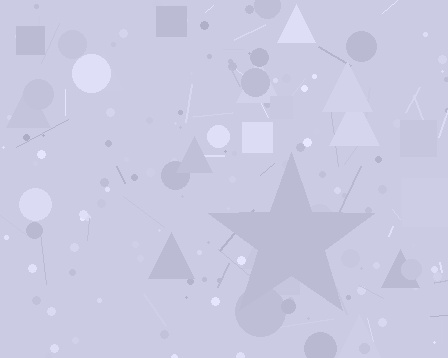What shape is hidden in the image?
A star is hidden in the image.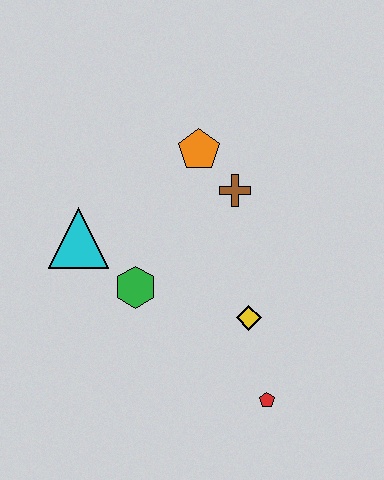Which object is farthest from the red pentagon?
The orange pentagon is farthest from the red pentagon.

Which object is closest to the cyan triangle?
The green hexagon is closest to the cyan triangle.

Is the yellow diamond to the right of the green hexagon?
Yes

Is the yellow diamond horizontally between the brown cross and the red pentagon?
Yes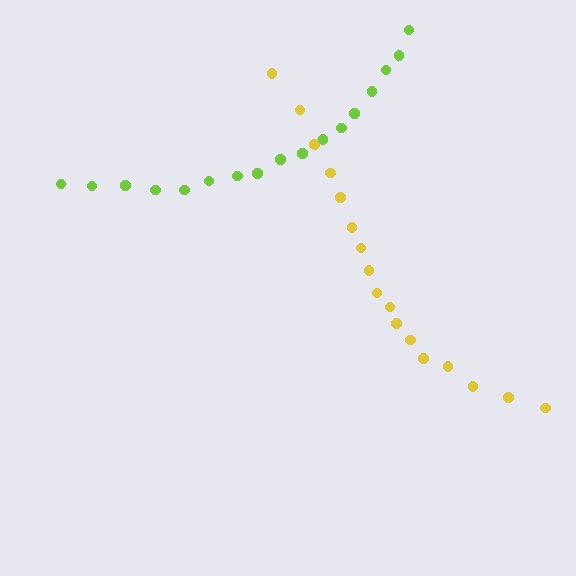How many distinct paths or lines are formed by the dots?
There are 2 distinct paths.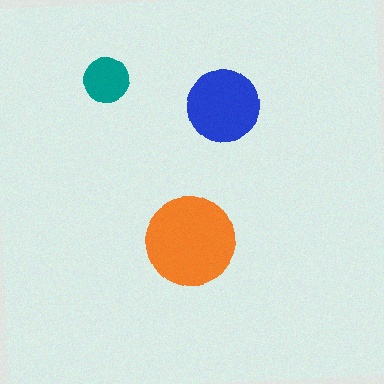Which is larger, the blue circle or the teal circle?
The blue one.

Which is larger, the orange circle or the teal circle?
The orange one.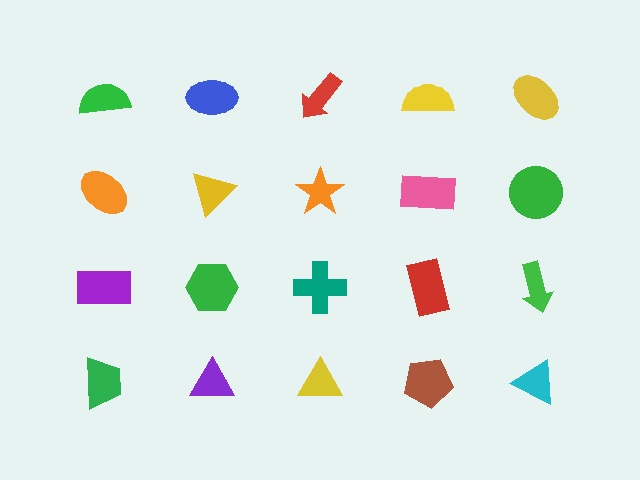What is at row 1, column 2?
A blue ellipse.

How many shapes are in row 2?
5 shapes.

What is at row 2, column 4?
A pink rectangle.